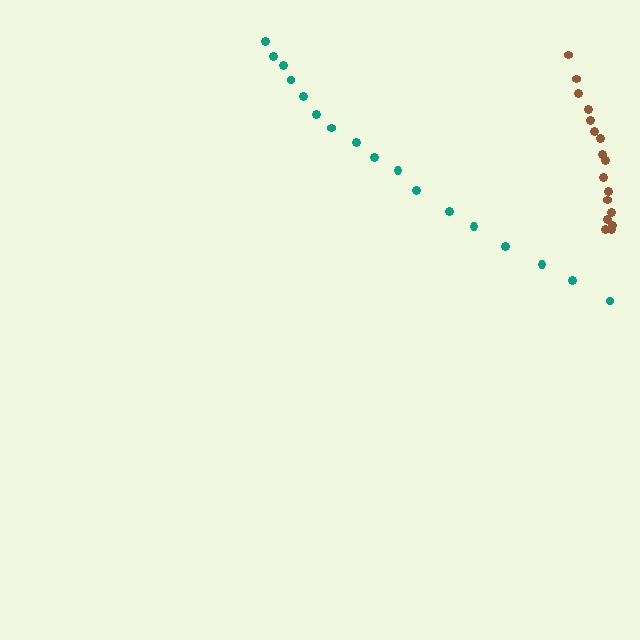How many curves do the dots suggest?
There are 2 distinct paths.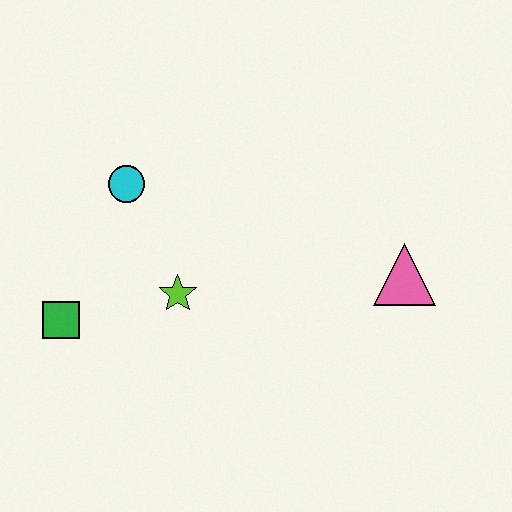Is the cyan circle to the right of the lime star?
No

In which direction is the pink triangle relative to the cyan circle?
The pink triangle is to the right of the cyan circle.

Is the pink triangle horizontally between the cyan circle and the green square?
No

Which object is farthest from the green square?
The pink triangle is farthest from the green square.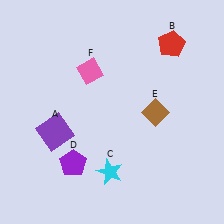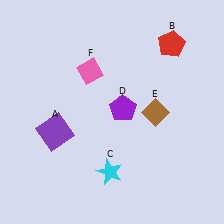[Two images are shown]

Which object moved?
The purple pentagon (D) moved up.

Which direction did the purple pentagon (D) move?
The purple pentagon (D) moved up.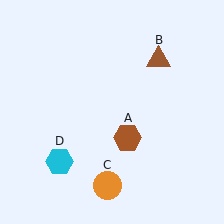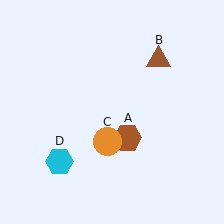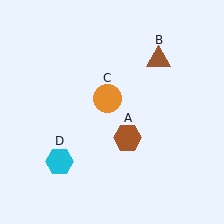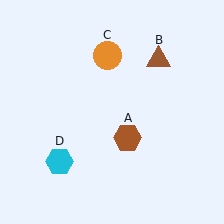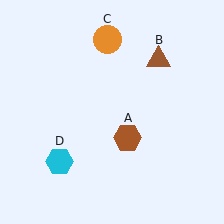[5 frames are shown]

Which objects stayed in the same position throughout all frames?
Brown hexagon (object A) and brown triangle (object B) and cyan hexagon (object D) remained stationary.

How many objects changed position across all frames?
1 object changed position: orange circle (object C).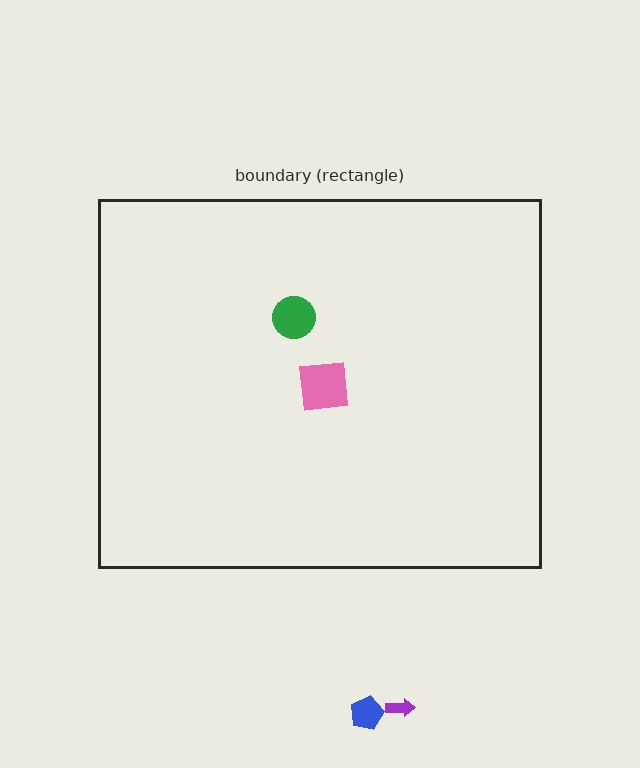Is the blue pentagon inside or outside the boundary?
Outside.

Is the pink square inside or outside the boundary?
Inside.